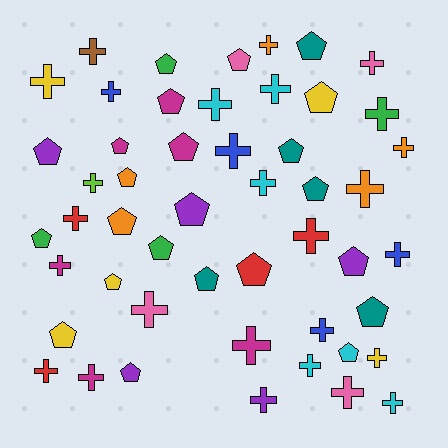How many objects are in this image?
There are 50 objects.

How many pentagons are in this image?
There are 23 pentagons.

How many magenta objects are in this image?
There are 6 magenta objects.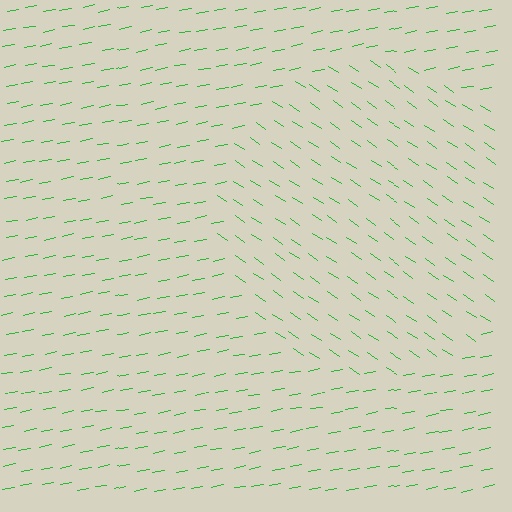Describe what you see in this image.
The image is filled with small green line segments. A circle region in the image has lines oriented differently from the surrounding lines, creating a visible texture boundary.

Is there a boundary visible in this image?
Yes, there is a texture boundary formed by a change in line orientation.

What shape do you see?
I see a circle.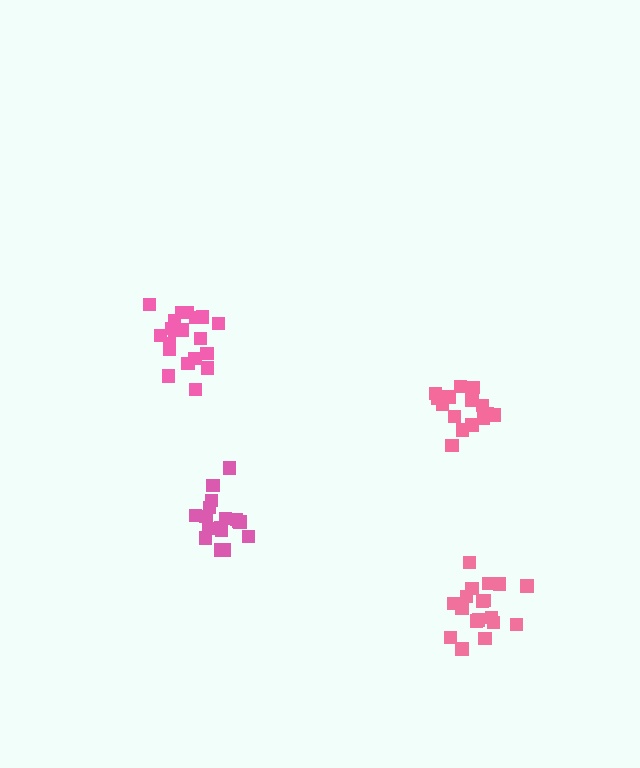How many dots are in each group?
Group 1: 20 dots, Group 2: 15 dots, Group 3: 18 dots, Group 4: 18 dots (71 total).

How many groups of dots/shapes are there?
There are 4 groups.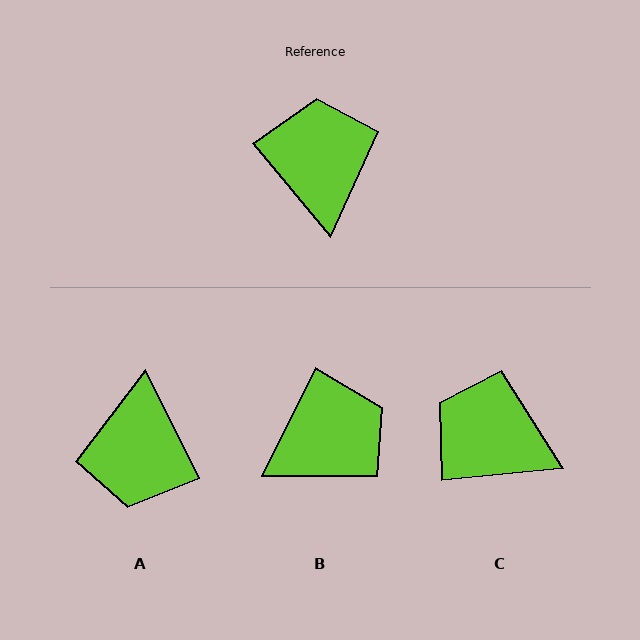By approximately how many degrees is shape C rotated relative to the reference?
Approximately 57 degrees counter-clockwise.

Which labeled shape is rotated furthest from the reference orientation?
A, about 167 degrees away.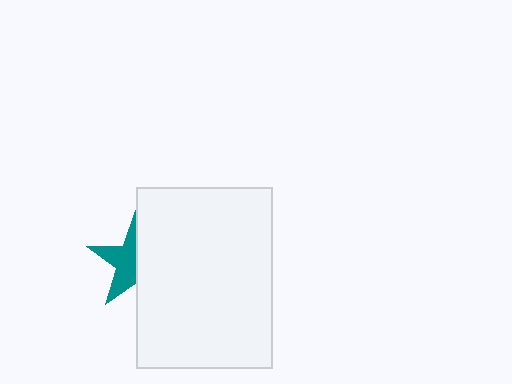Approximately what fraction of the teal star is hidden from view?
Roughly 51% of the teal star is hidden behind the white rectangle.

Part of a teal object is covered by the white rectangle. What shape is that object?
It is a star.